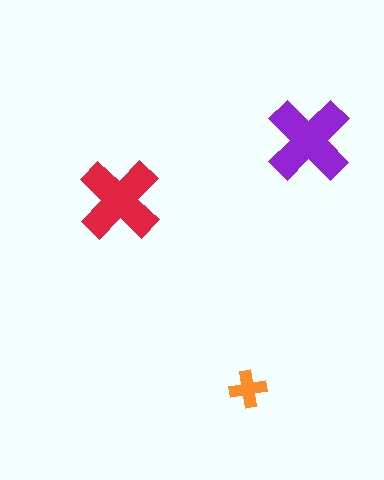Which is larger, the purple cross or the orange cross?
The purple one.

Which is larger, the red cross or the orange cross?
The red one.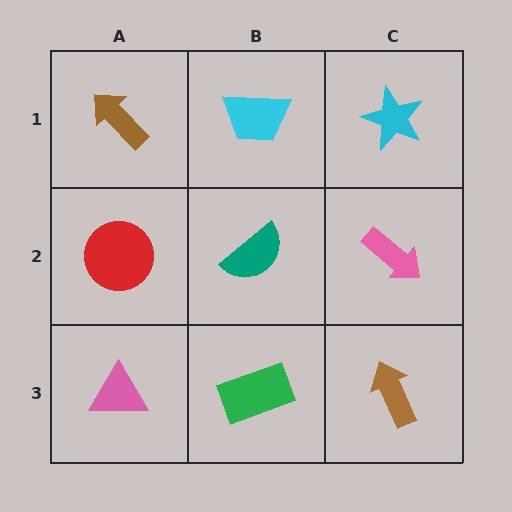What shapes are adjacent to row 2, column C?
A cyan star (row 1, column C), a brown arrow (row 3, column C), a teal semicircle (row 2, column B).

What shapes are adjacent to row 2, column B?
A cyan trapezoid (row 1, column B), a green rectangle (row 3, column B), a red circle (row 2, column A), a pink arrow (row 2, column C).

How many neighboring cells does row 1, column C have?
2.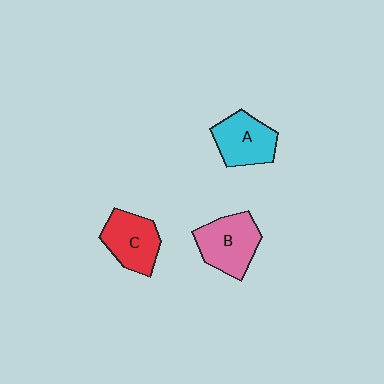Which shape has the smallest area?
Shape A (cyan).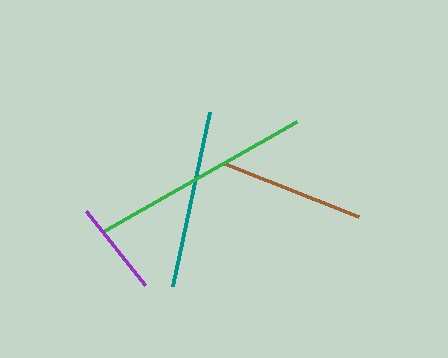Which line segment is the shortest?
The purple line is the shortest at approximately 95 pixels.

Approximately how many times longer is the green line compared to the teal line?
The green line is approximately 1.2 times the length of the teal line.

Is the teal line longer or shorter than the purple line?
The teal line is longer than the purple line.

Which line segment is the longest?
The green line is the longest at approximately 221 pixels.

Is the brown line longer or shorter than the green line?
The green line is longer than the brown line.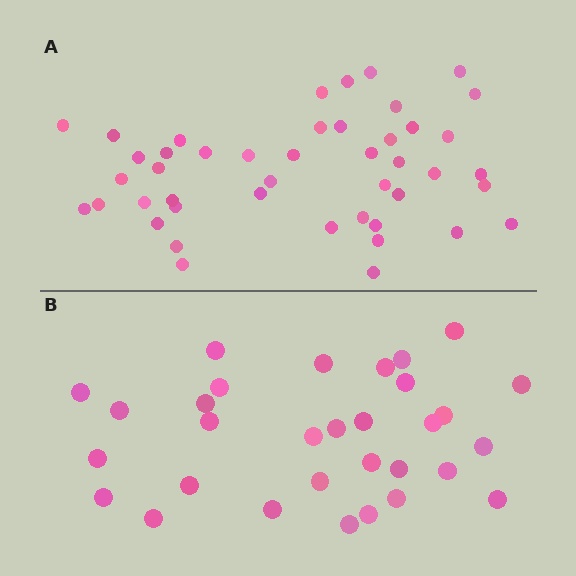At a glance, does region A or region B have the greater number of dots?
Region A (the top region) has more dots.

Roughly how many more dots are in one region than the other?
Region A has approximately 15 more dots than region B.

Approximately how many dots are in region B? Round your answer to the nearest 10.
About 30 dots. (The exact count is 31, which rounds to 30.)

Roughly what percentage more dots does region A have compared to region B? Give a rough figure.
About 45% more.